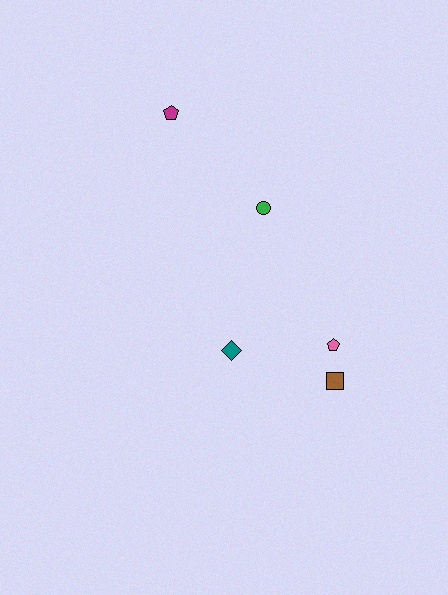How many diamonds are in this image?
There is 1 diamond.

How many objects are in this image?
There are 5 objects.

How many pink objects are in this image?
There is 1 pink object.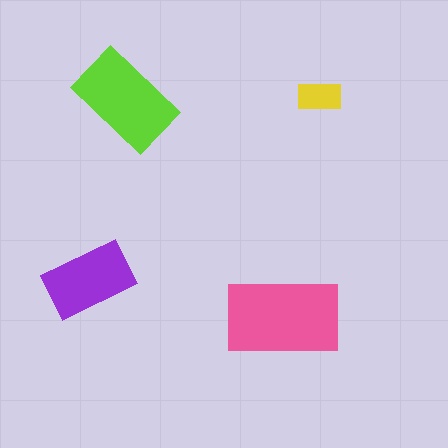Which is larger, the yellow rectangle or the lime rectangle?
The lime one.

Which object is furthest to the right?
The yellow rectangle is rightmost.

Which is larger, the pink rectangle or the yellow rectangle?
The pink one.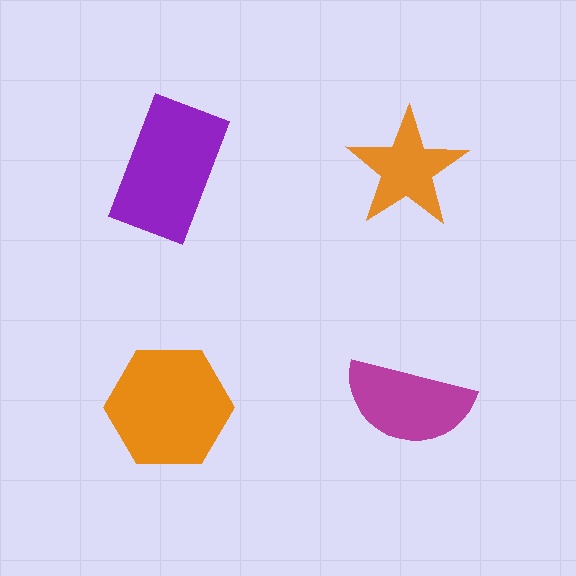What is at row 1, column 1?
A purple rectangle.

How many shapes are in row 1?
2 shapes.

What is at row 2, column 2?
A magenta semicircle.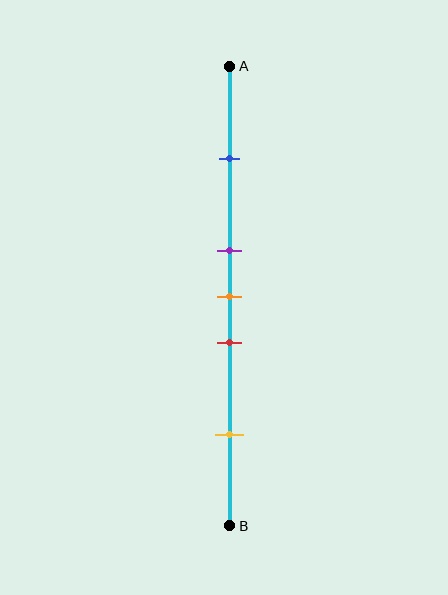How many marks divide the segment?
There are 5 marks dividing the segment.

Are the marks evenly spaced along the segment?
No, the marks are not evenly spaced.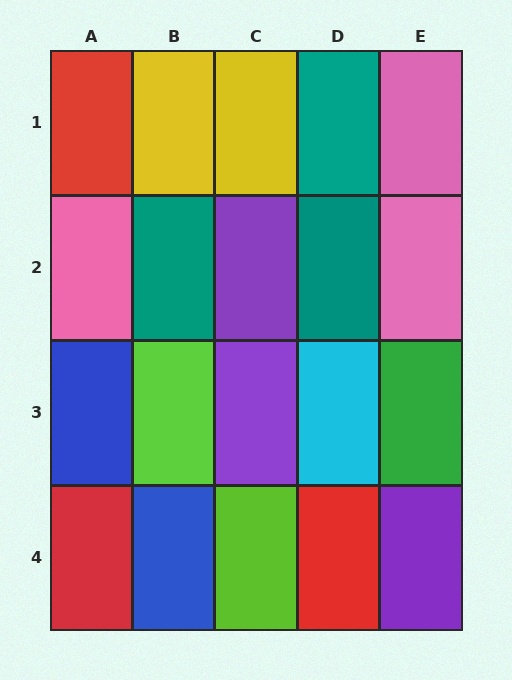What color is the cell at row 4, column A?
Red.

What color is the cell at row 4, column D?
Red.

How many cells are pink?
3 cells are pink.